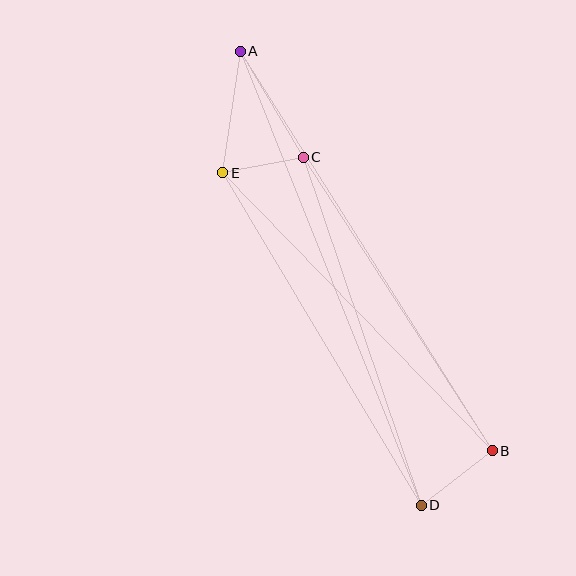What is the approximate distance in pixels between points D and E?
The distance between D and E is approximately 387 pixels.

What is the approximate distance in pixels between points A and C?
The distance between A and C is approximately 123 pixels.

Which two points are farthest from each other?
Points A and D are farthest from each other.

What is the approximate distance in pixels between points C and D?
The distance between C and D is approximately 367 pixels.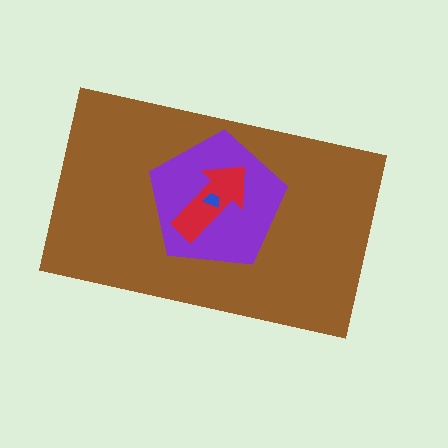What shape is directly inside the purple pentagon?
The red arrow.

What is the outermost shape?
The brown rectangle.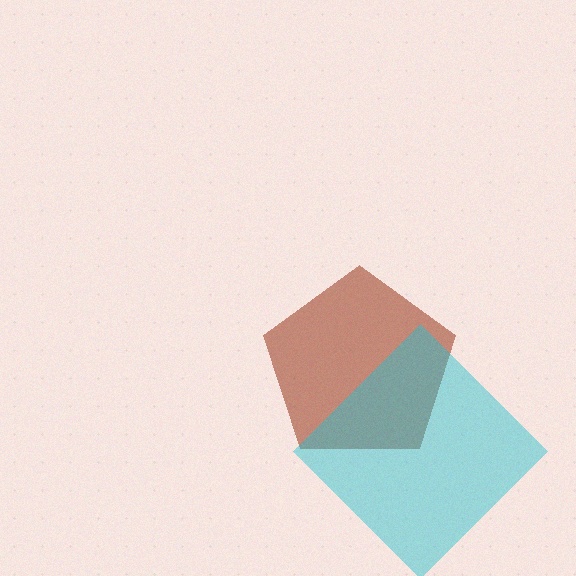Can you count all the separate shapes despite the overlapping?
Yes, there are 2 separate shapes.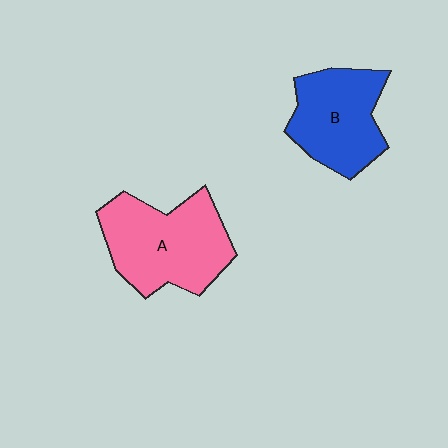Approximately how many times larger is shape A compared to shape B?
Approximately 1.2 times.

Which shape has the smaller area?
Shape B (blue).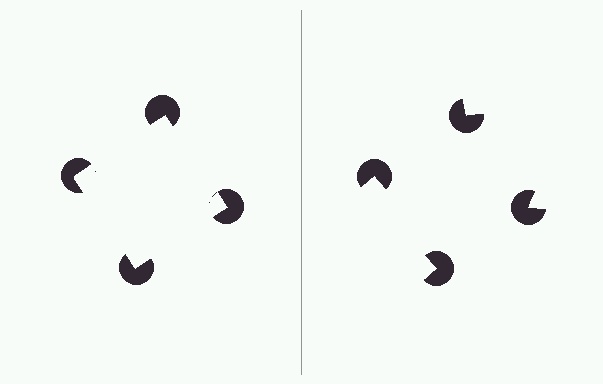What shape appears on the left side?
An illusory square.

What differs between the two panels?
The pac-man discs are positioned identically on both sides; only the wedge orientations differ. On the left they align to a square; on the right they are misaligned.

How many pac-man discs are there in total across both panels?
8 — 4 on each side.